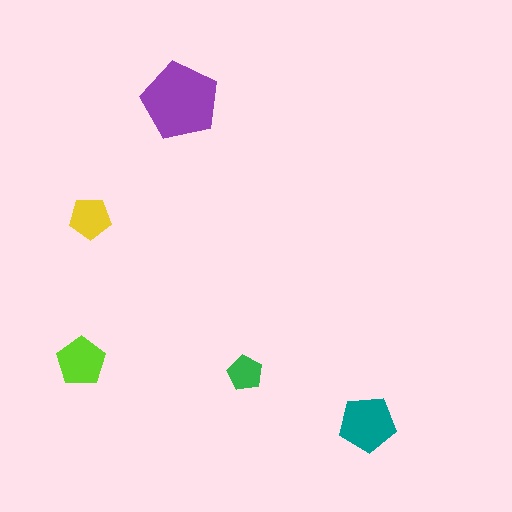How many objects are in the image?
There are 5 objects in the image.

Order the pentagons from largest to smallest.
the purple one, the teal one, the lime one, the yellow one, the green one.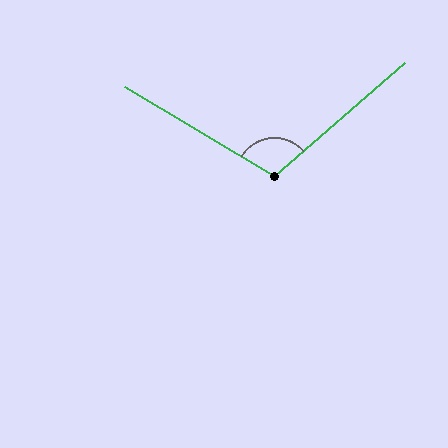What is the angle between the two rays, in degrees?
Approximately 108 degrees.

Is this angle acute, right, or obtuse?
It is obtuse.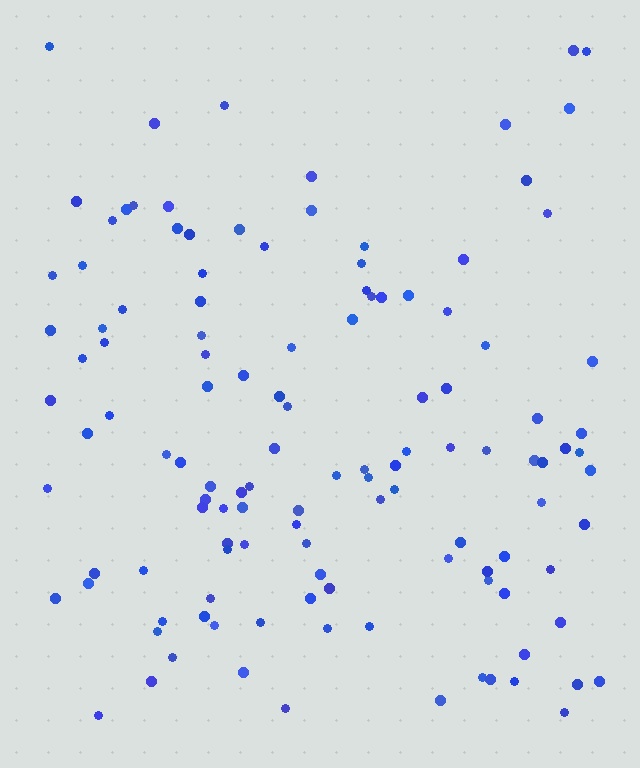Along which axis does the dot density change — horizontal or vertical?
Vertical.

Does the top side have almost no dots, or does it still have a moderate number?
Still a moderate number, just noticeably fewer than the bottom.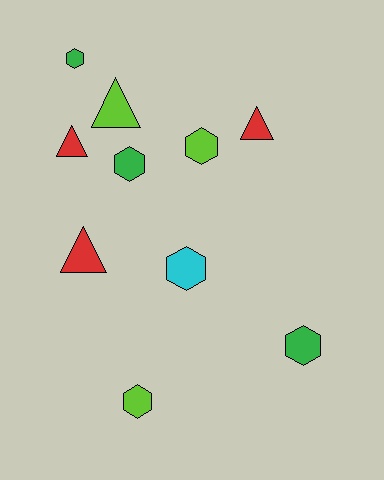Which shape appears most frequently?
Hexagon, with 6 objects.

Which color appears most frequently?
Green, with 3 objects.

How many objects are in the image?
There are 10 objects.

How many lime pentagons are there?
There are no lime pentagons.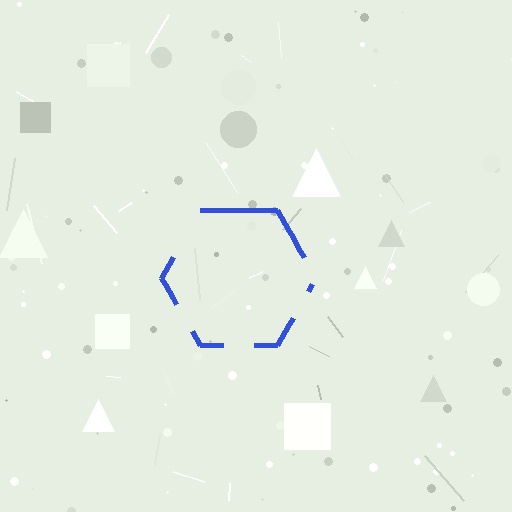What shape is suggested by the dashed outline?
The dashed outline suggests a hexagon.